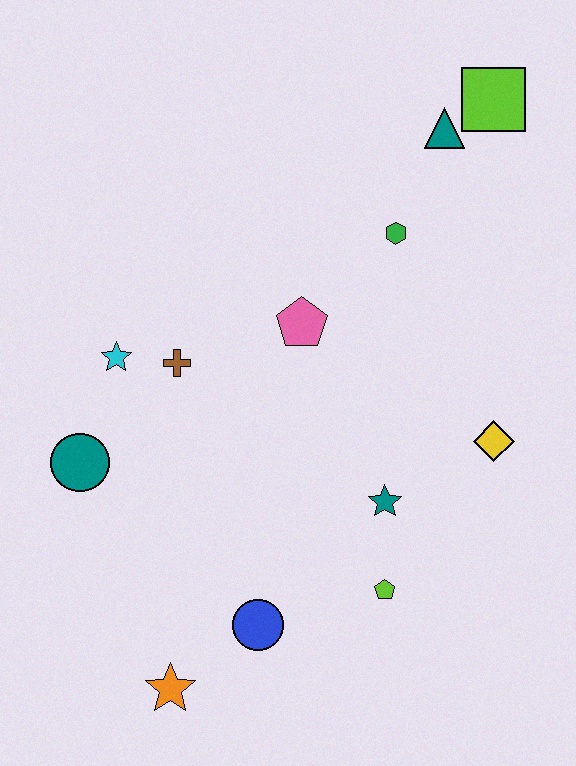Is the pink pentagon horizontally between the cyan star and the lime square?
Yes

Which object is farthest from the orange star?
The lime square is farthest from the orange star.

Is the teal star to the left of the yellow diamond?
Yes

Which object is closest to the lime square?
The teal triangle is closest to the lime square.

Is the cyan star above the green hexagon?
No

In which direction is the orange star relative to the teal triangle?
The orange star is below the teal triangle.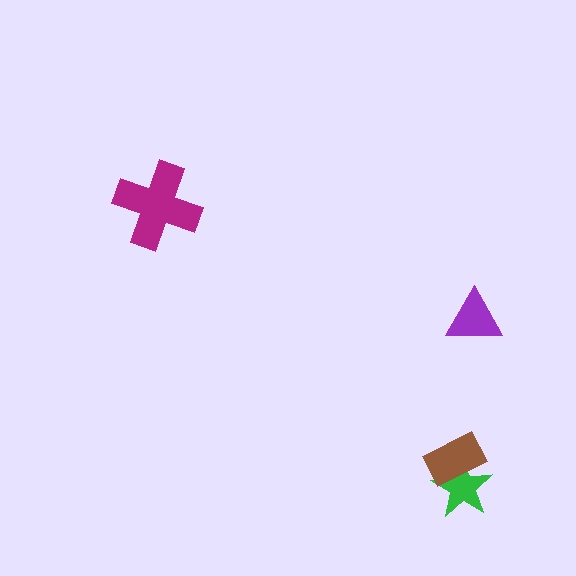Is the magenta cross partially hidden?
No, no other shape covers it.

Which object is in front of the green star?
The brown rectangle is in front of the green star.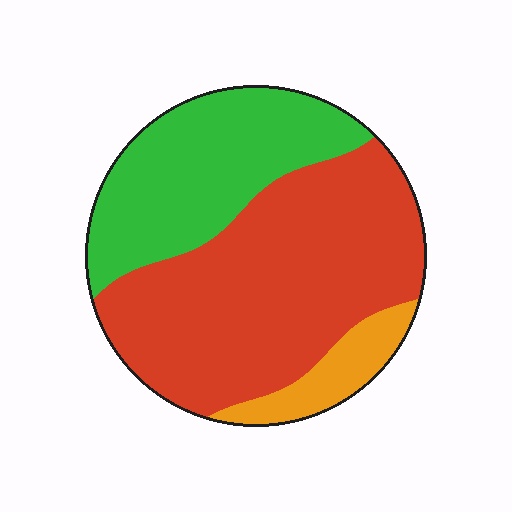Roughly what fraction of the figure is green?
Green covers about 35% of the figure.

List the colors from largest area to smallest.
From largest to smallest: red, green, orange.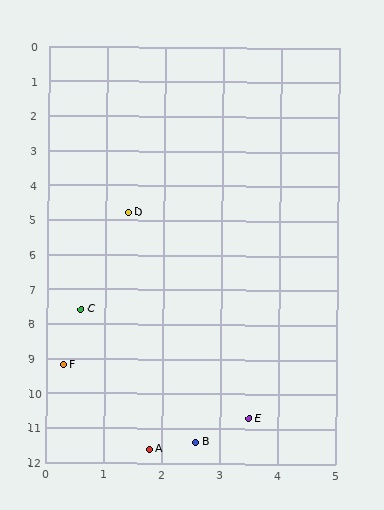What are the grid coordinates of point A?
Point A is at approximately (1.8, 11.6).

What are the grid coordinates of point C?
Point C is at approximately (0.6, 7.6).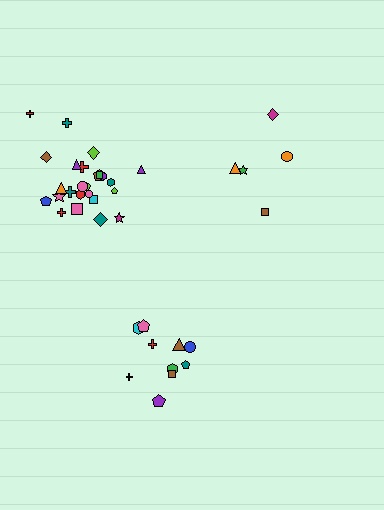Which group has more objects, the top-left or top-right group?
The top-left group.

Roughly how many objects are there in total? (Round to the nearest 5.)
Roughly 40 objects in total.